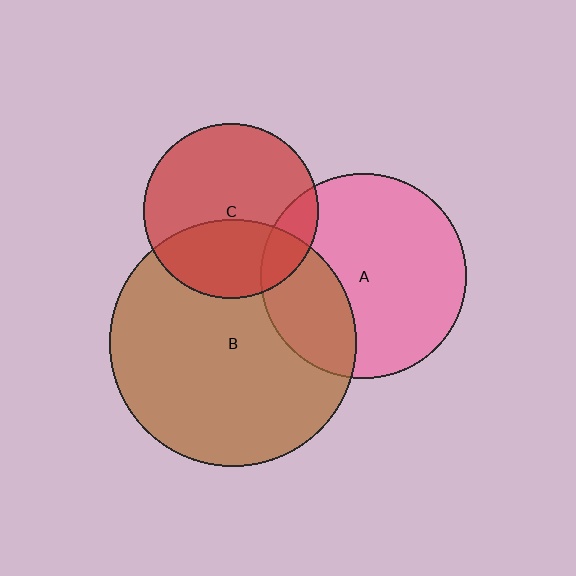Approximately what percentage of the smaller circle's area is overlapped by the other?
Approximately 35%.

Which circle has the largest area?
Circle B (brown).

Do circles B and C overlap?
Yes.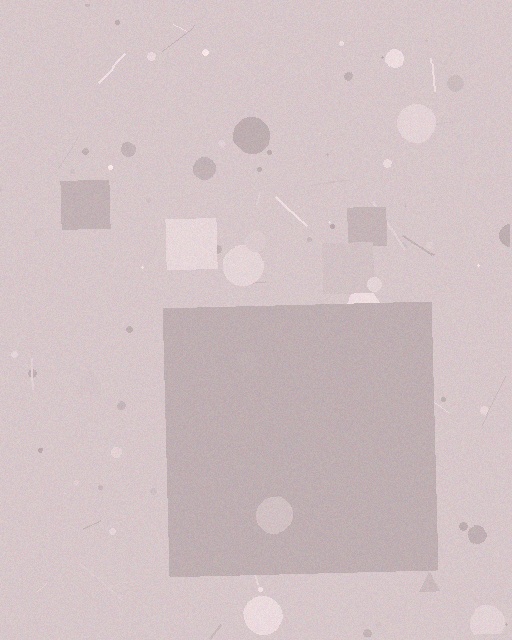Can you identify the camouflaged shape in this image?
The camouflaged shape is a square.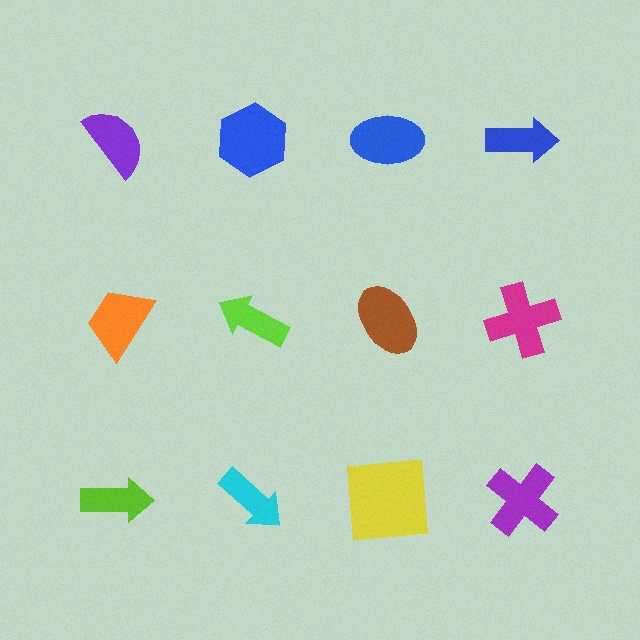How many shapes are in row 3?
4 shapes.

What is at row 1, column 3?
A blue ellipse.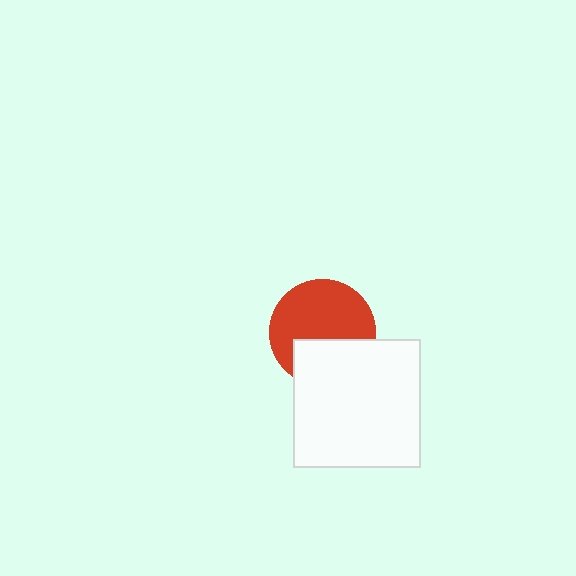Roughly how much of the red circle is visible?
Most of it is visible (roughly 65%).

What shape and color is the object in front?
The object in front is a white square.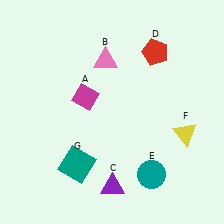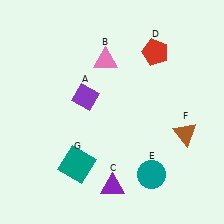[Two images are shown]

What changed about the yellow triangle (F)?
In Image 1, F is yellow. In Image 2, it changed to brown.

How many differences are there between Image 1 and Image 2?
There are 2 differences between the two images.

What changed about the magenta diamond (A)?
In Image 1, A is magenta. In Image 2, it changed to purple.